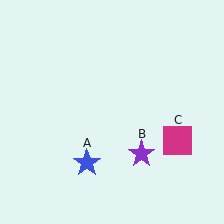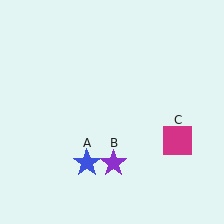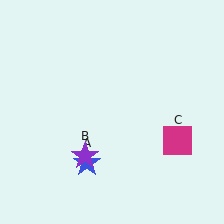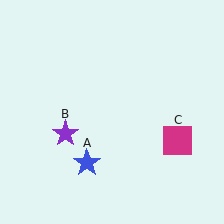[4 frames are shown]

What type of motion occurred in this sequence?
The purple star (object B) rotated clockwise around the center of the scene.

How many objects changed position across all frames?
1 object changed position: purple star (object B).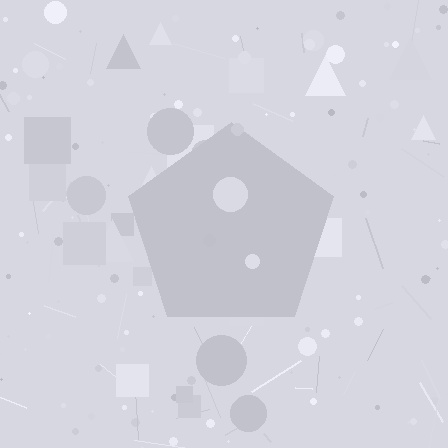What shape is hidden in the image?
A pentagon is hidden in the image.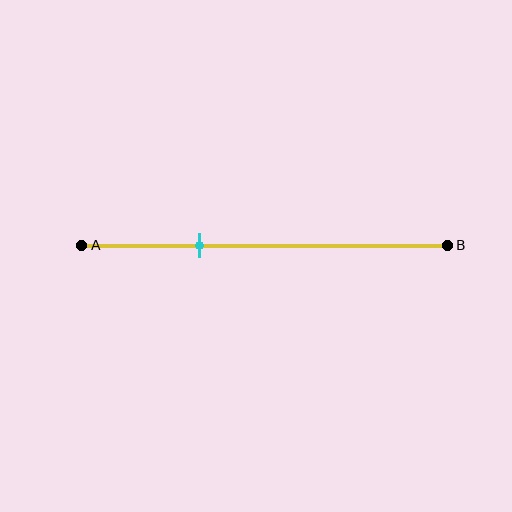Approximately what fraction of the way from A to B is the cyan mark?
The cyan mark is approximately 30% of the way from A to B.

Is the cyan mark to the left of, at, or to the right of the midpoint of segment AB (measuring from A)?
The cyan mark is to the left of the midpoint of segment AB.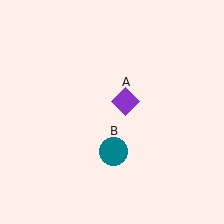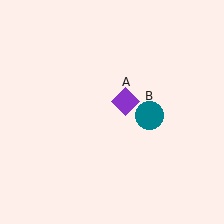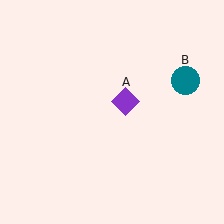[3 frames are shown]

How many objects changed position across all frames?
1 object changed position: teal circle (object B).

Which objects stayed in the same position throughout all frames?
Purple diamond (object A) remained stationary.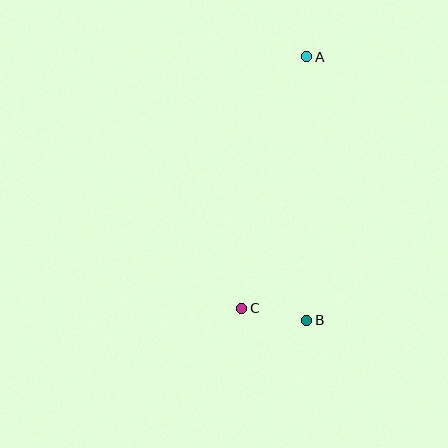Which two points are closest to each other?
Points B and C are closest to each other.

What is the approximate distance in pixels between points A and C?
The distance between A and C is approximately 260 pixels.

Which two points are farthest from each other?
Points A and B are farthest from each other.